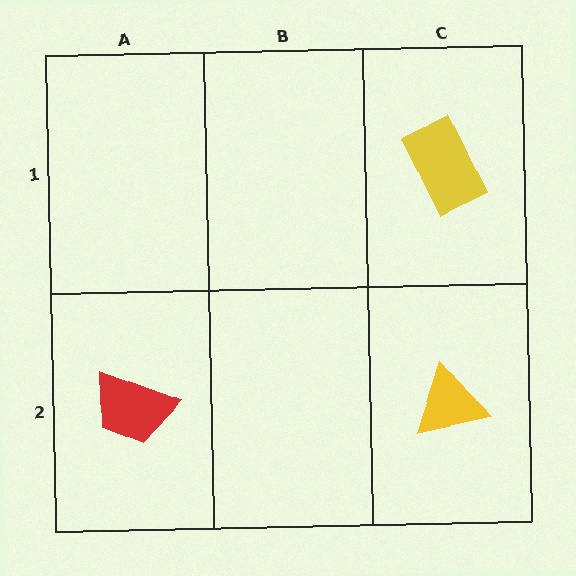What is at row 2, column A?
A red trapezoid.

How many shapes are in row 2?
2 shapes.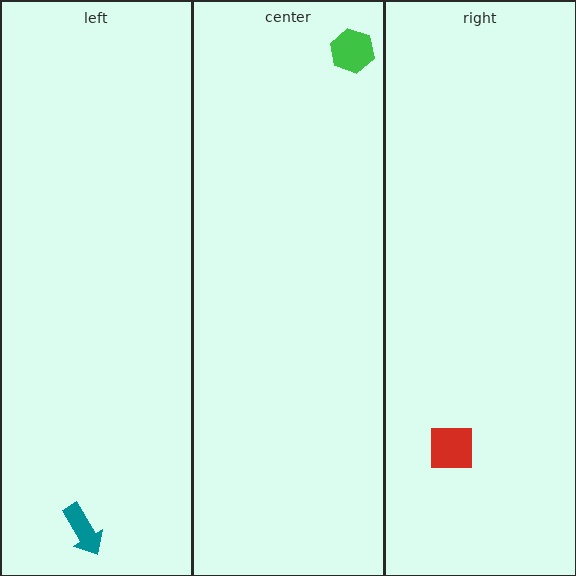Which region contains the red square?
The right region.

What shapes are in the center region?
The green hexagon.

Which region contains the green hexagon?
The center region.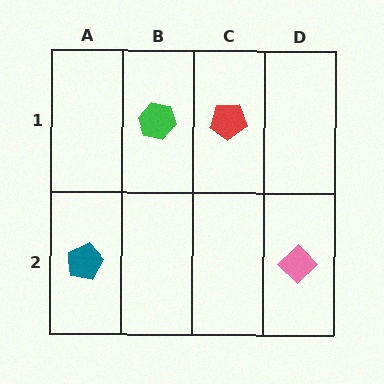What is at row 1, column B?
A green hexagon.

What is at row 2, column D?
A pink diamond.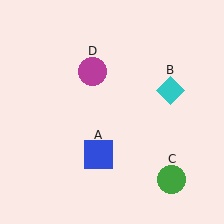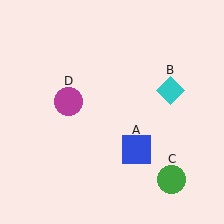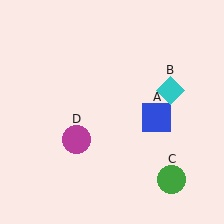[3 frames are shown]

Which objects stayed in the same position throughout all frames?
Cyan diamond (object B) and green circle (object C) remained stationary.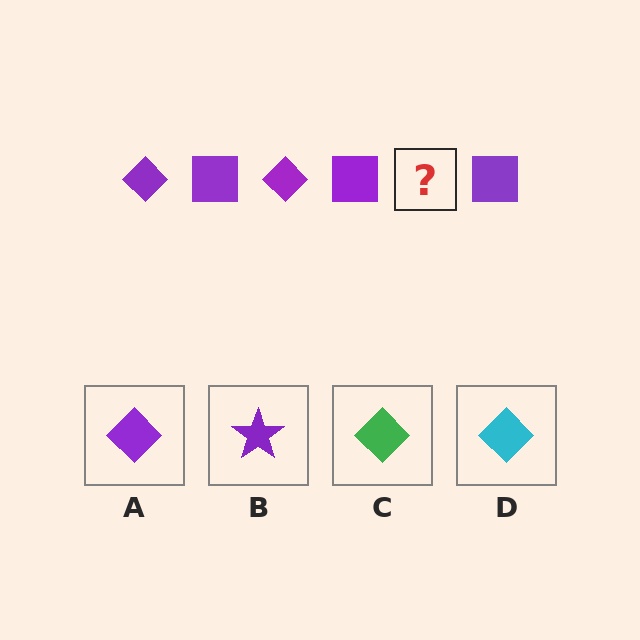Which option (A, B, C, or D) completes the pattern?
A.